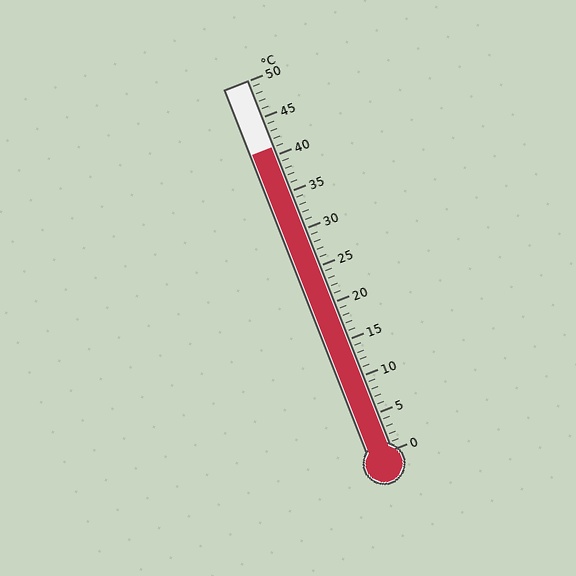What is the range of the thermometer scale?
The thermometer scale ranges from 0°C to 50°C.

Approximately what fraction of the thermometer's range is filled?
The thermometer is filled to approximately 80% of its range.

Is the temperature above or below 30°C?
The temperature is above 30°C.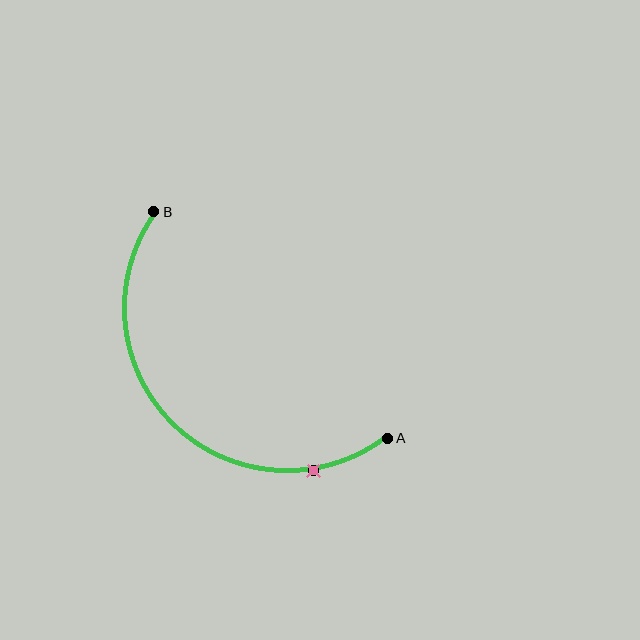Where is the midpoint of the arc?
The arc midpoint is the point on the curve farthest from the straight line joining A and B. It sits below and to the left of that line.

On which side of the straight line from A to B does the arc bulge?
The arc bulges below and to the left of the straight line connecting A and B.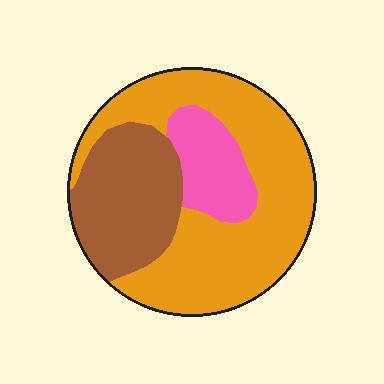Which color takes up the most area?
Orange, at roughly 60%.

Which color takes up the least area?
Pink, at roughly 15%.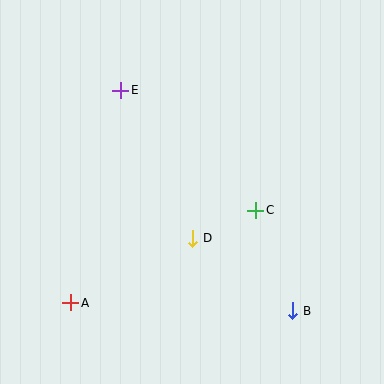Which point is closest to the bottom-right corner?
Point B is closest to the bottom-right corner.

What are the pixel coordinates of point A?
Point A is at (71, 303).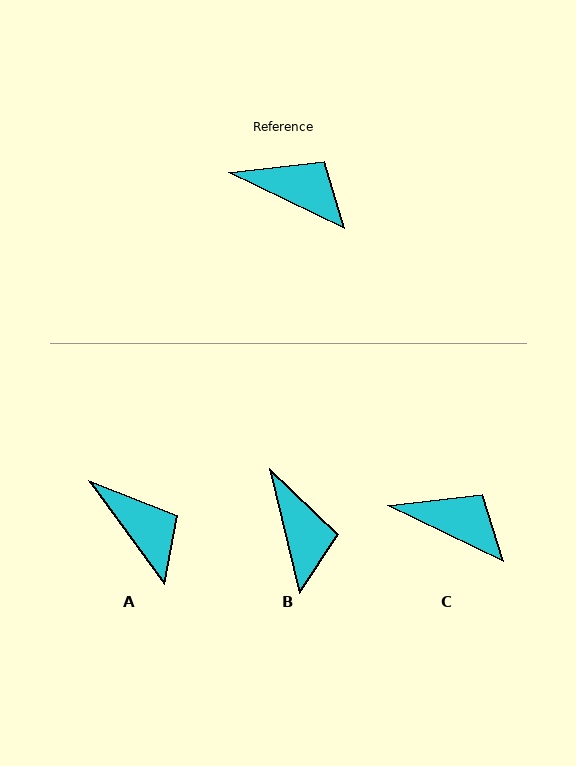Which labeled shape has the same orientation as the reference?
C.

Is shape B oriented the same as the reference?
No, it is off by about 50 degrees.